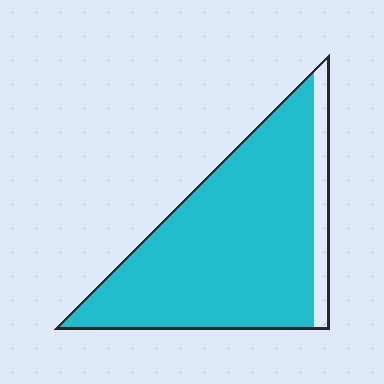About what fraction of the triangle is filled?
About nine tenths (9/10).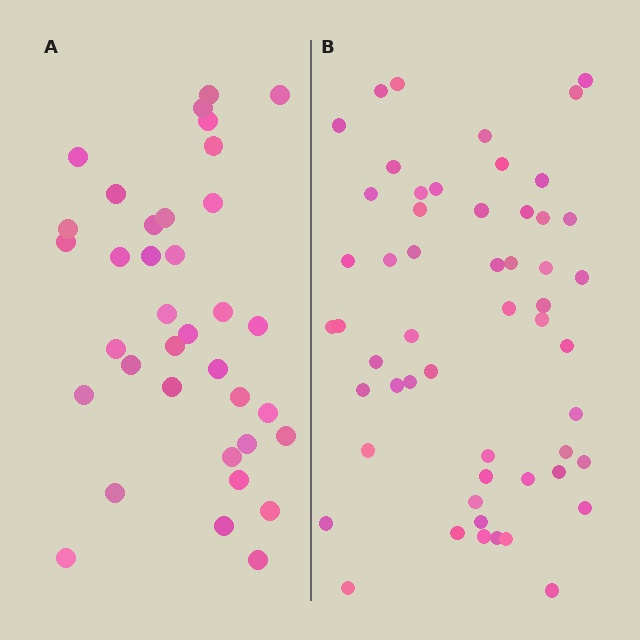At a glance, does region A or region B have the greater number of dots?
Region B (the right region) has more dots.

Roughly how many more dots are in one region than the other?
Region B has approximately 20 more dots than region A.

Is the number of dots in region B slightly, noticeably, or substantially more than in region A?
Region B has substantially more. The ratio is roughly 1.5 to 1.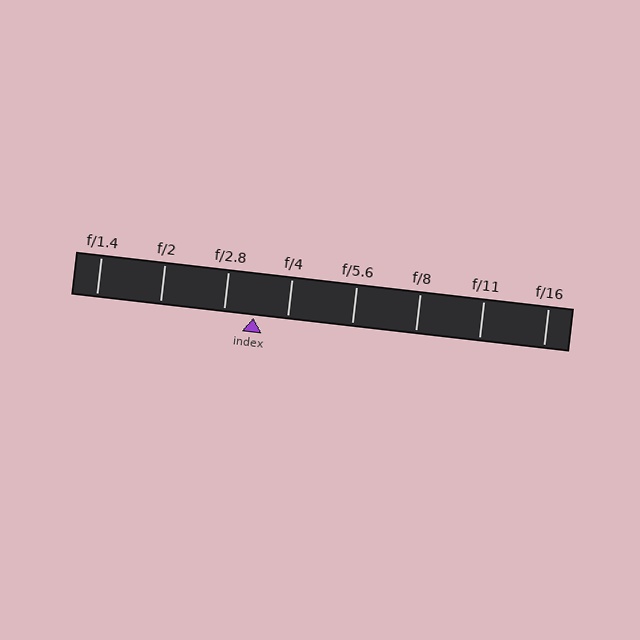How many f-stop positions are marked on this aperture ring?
There are 8 f-stop positions marked.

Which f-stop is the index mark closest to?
The index mark is closest to f/2.8.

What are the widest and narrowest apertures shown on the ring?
The widest aperture shown is f/1.4 and the narrowest is f/16.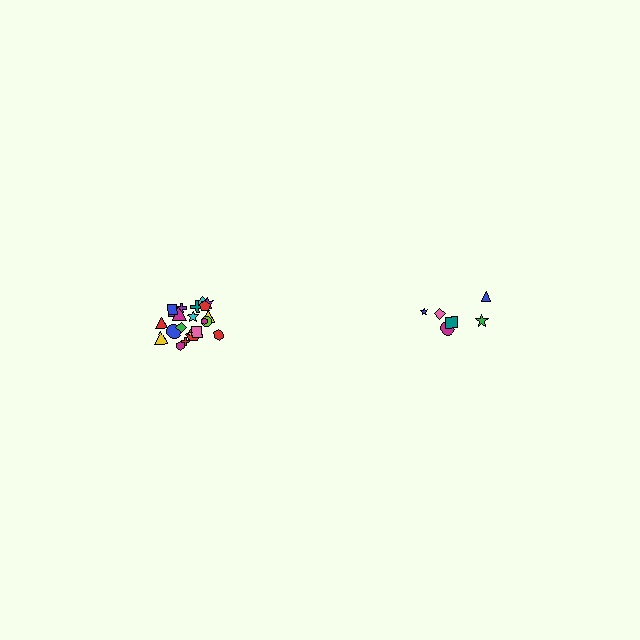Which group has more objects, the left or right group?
The left group.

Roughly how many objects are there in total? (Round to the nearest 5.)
Roughly 30 objects in total.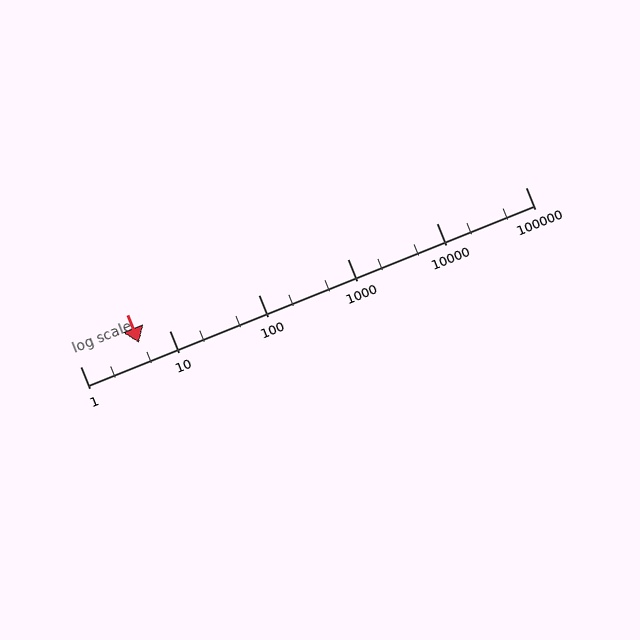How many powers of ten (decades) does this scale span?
The scale spans 5 decades, from 1 to 100000.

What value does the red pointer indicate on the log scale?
The pointer indicates approximately 4.6.